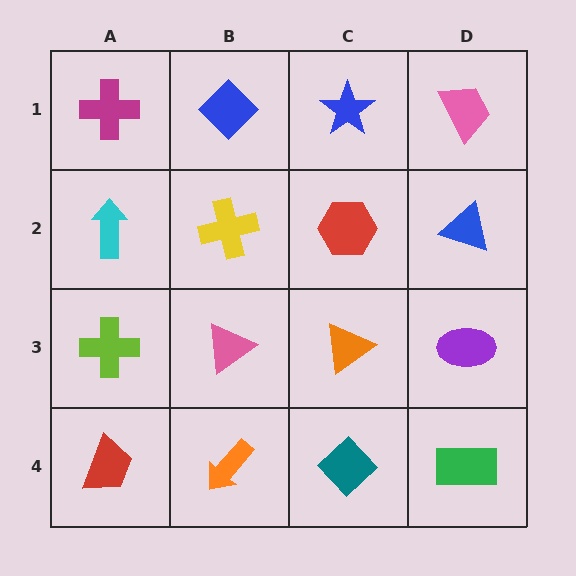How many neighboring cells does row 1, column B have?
3.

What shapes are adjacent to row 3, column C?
A red hexagon (row 2, column C), a teal diamond (row 4, column C), a pink triangle (row 3, column B), a purple ellipse (row 3, column D).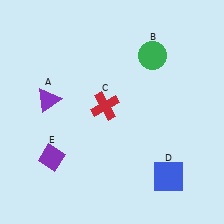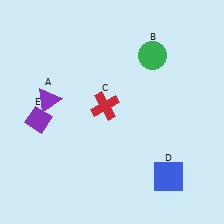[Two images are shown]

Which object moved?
The purple diamond (E) moved up.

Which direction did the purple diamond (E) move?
The purple diamond (E) moved up.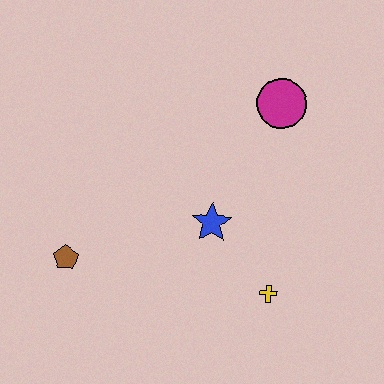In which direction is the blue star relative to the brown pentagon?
The blue star is to the right of the brown pentagon.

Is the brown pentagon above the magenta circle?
No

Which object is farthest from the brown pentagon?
The magenta circle is farthest from the brown pentagon.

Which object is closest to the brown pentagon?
The blue star is closest to the brown pentagon.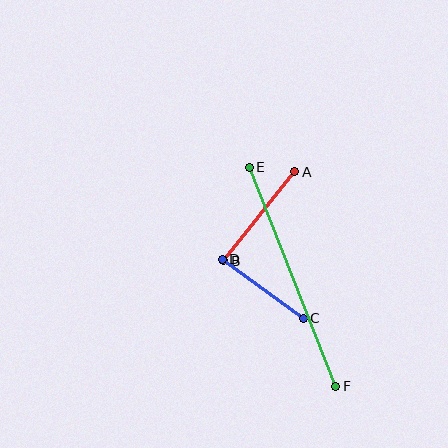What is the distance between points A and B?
The distance is approximately 114 pixels.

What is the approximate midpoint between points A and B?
The midpoint is at approximately (259, 216) pixels.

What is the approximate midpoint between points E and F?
The midpoint is at approximately (292, 277) pixels.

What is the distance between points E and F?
The distance is approximately 235 pixels.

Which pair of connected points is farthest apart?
Points E and F are farthest apart.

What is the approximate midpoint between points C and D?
The midpoint is at approximately (263, 289) pixels.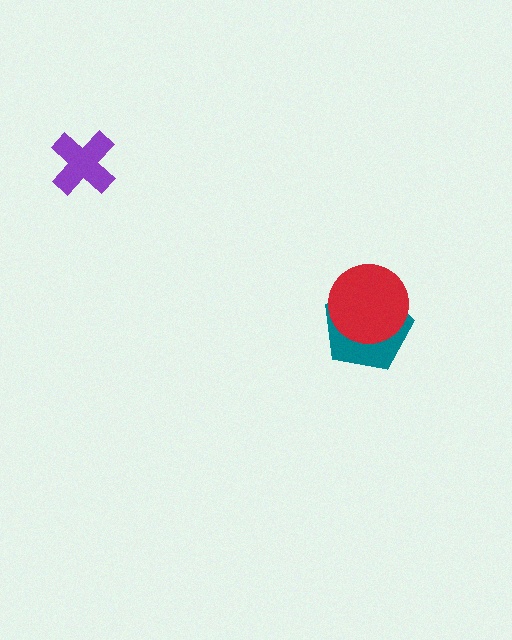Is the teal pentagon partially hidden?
Yes, it is partially covered by another shape.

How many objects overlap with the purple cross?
0 objects overlap with the purple cross.